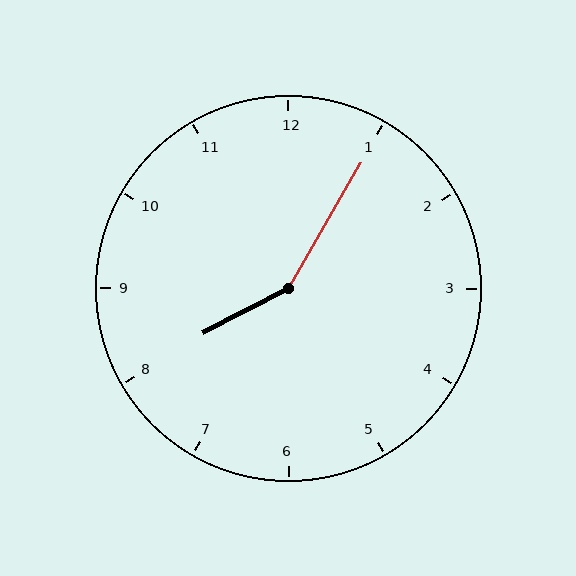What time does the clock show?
8:05.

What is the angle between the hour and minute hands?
Approximately 148 degrees.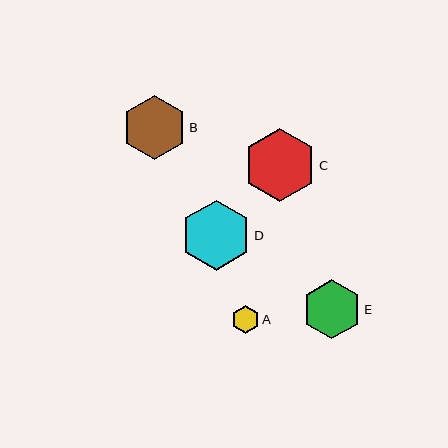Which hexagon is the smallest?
Hexagon A is the smallest with a size of approximately 28 pixels.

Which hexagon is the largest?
Hexagon C is the largest with a size of approximately 73 pixels.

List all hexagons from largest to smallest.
From largest to smallest: C, D, B, E, A.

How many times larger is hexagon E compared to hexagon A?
Hexagon E is approximately 2.1 times the size of hexagon A.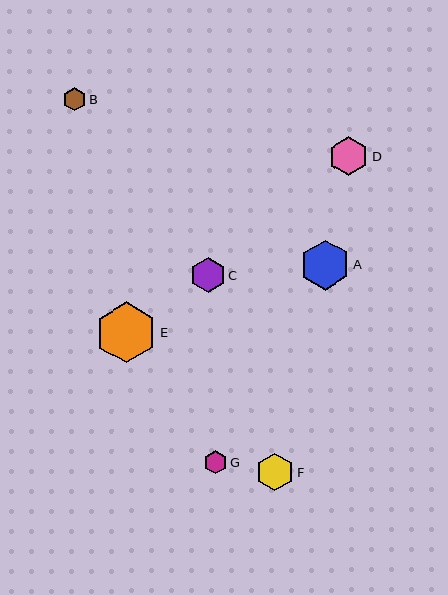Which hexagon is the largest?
Hexagon E is the largest with a size of approximately 61 pixels.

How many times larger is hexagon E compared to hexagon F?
Hexagon E is approximately 1.6 times the size of hexagon F.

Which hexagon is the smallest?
Hexagon B is the smallest with a size of approximately 23 pixels.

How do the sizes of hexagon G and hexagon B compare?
Hexagon G and hexagon B are approximately the same size.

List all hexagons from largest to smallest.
From largest to smallest: E, A, D, F, C, G, B.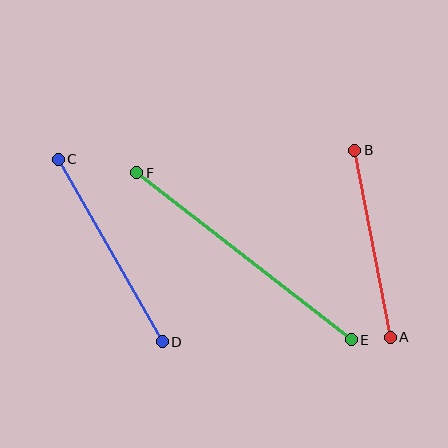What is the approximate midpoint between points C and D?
The midpoint is at approximately (110, 251) pixels.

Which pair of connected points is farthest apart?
Points E and F are farthest apart.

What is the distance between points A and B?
The distance is approximately 190 pixels.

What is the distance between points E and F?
The distance is approximately 272 pixels.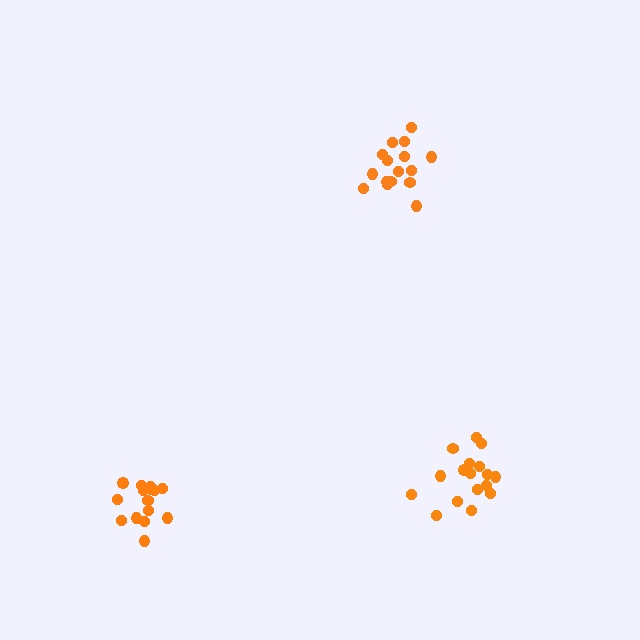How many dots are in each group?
Group 1: 16 dots, Group 2: 17 dots, Group 3: 15 dots (48 total).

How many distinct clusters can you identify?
There are 3 distinct clusters.